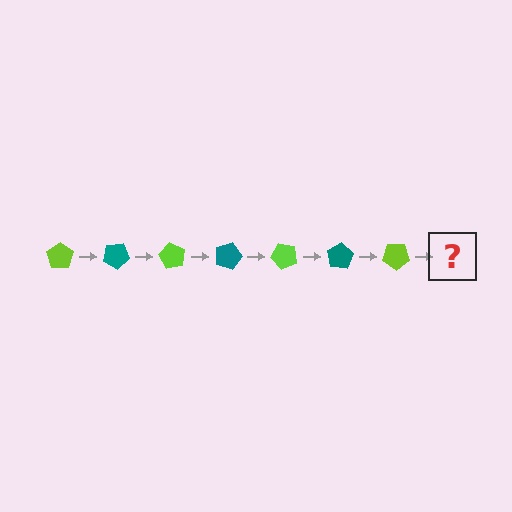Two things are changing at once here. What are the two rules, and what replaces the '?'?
The two rules are that it rotates 30 degrees each step and the color cycles through lime and teal. The '?' should be a teal pentagon, rotated 210 degrees from the start.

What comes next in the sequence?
The next element should be a teal pentagon, rotated 210 degrees from the start.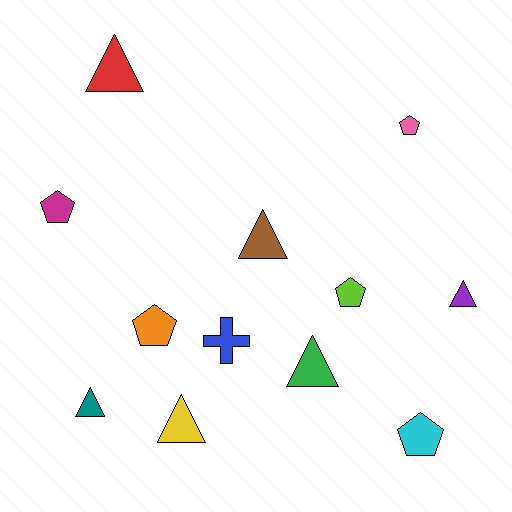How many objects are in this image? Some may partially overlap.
There are 12 objects.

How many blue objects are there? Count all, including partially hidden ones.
There is 1 blue object.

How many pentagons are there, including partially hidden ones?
There are 5 pentagons.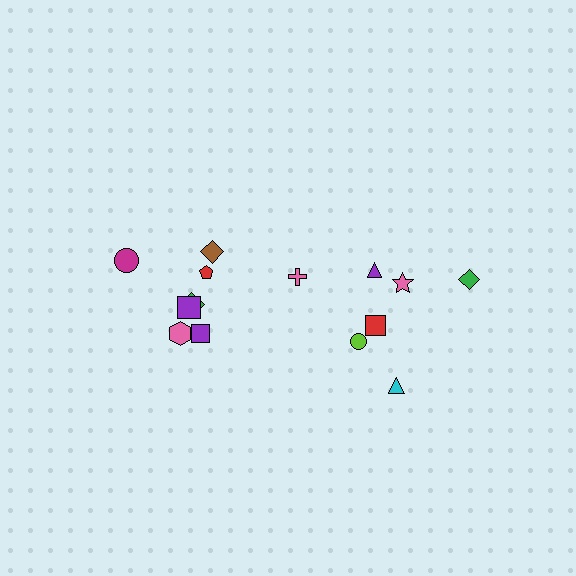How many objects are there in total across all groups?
There are 14 objects.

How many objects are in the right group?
There are 6 objects.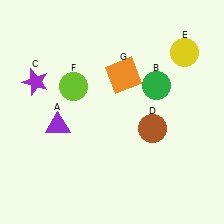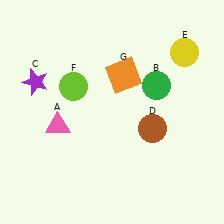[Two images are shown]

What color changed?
The triangle (A) changed from purple in Image 1 to pink in Image 2.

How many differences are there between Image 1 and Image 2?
There is 1 difference between the two images.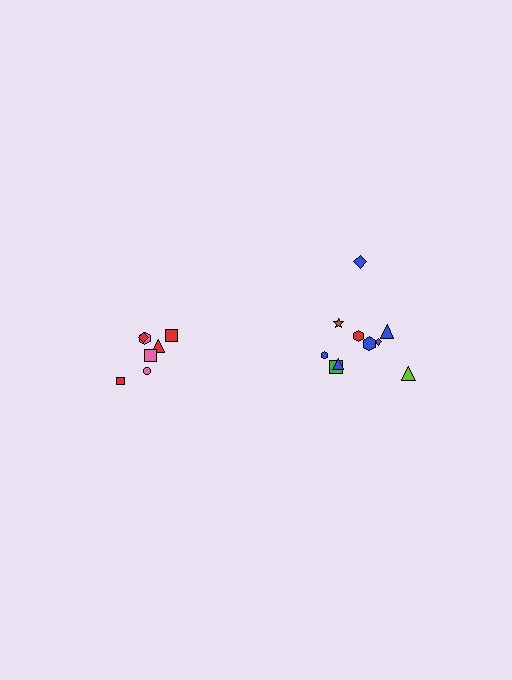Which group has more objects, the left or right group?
The right group.